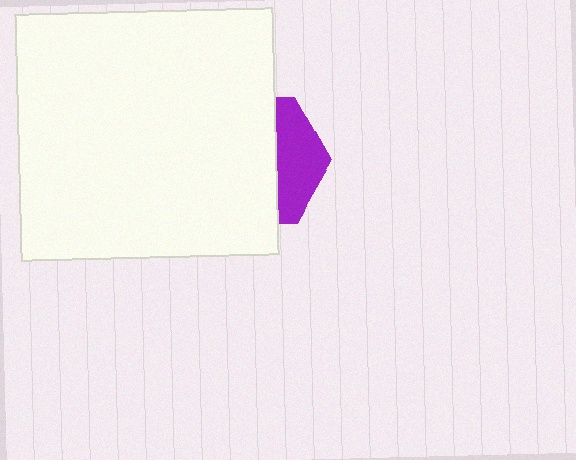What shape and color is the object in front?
The object in front is a white rectangle.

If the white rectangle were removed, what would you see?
You would see the complete purple hexagon.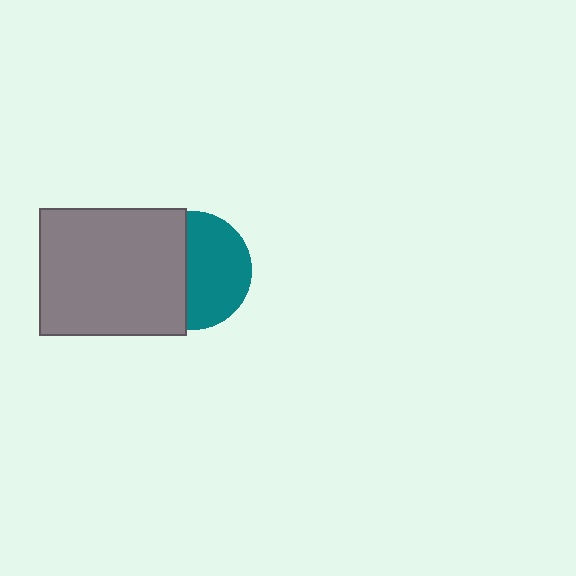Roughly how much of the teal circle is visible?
About half of it is visible (roughly 55%).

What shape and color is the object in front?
The object in front is a gray rectangle.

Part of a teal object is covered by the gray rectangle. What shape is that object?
It is a circle.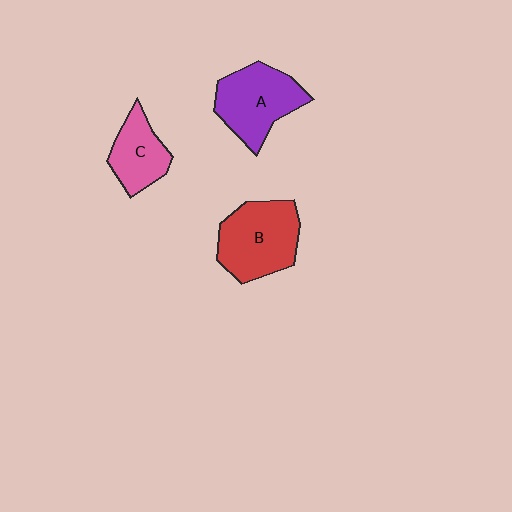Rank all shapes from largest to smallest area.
From largest to smallest: B (red), A (purple), C (pink).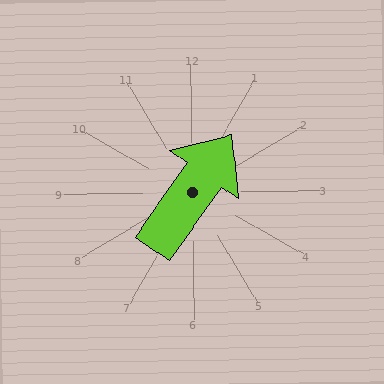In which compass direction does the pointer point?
Northeast.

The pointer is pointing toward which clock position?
Roughly 1 o'clock.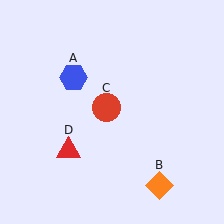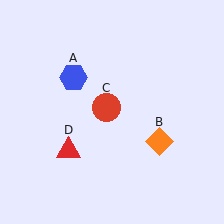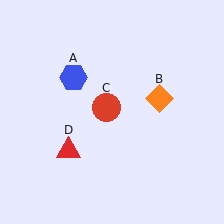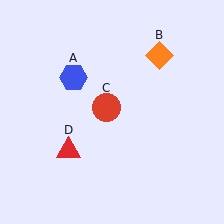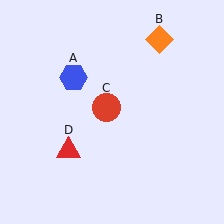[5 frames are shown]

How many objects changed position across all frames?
1 object changed position: orange diamond (object B).